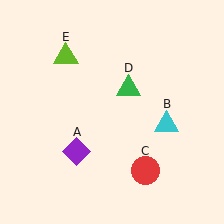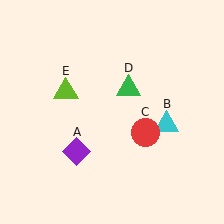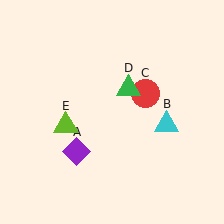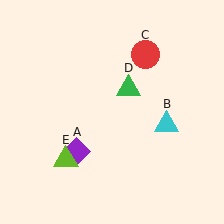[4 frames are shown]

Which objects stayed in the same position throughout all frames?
Purple diamond (object A) and cyan triangle (object B) and green triangle (object D) remained stationary.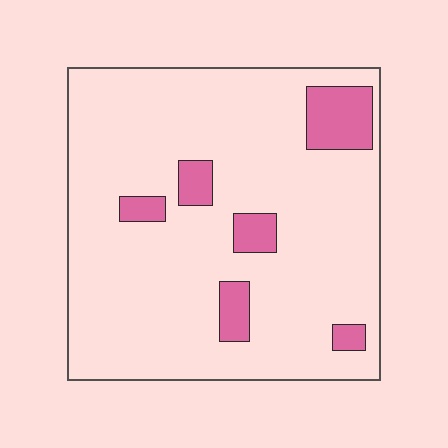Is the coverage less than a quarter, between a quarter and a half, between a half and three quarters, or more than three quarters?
Less than a quarter.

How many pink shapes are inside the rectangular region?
6.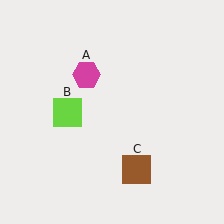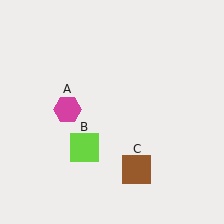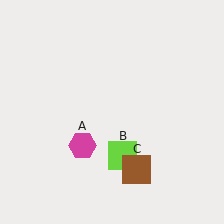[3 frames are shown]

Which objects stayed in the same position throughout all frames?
Brown square (object C) remained stationary.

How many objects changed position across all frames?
2 objects changed position: magenta hexagon (object A), lime square (object B).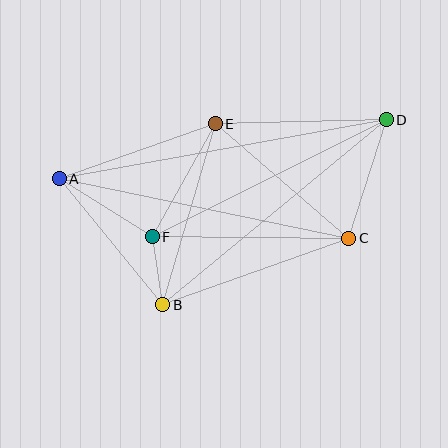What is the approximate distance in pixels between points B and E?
The distance between B and E is approximately 189 pixels.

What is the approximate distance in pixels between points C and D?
The distance between C and D is approximately 124 pixels.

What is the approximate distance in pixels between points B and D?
The distance between B and D is approximately 290 pixels.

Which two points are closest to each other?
Points B and F are closest to each other.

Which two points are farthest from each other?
Points A and D are farthest from each other.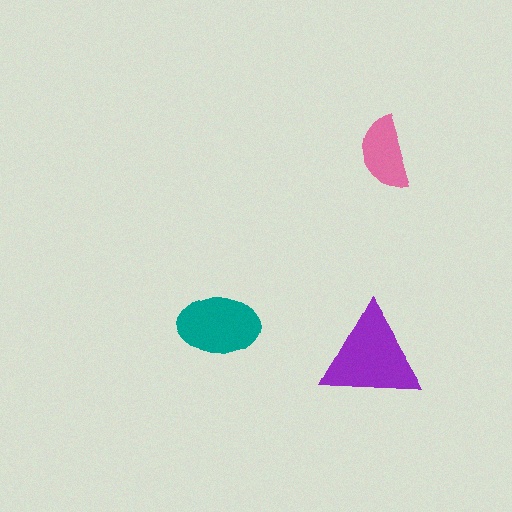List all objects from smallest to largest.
The pink semicircle, the teal ellipse, the purple triangle.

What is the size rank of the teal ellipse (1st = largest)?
2nd.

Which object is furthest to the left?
The teal ellipse is leftmost.